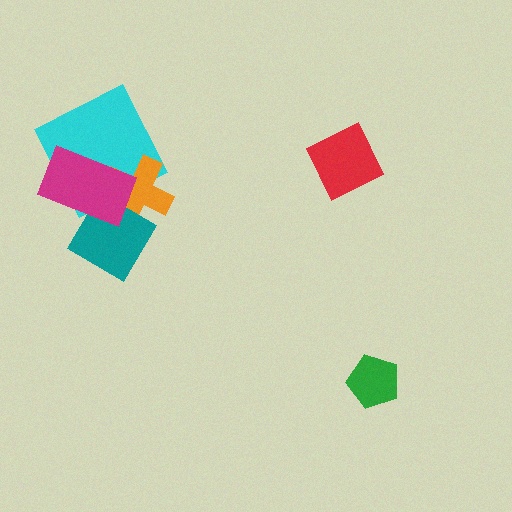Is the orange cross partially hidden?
Yes, it is partially covered by another shape.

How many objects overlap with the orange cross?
3 objects overlap with the orange cross.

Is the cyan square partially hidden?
Yes, it is partially covered by another shape.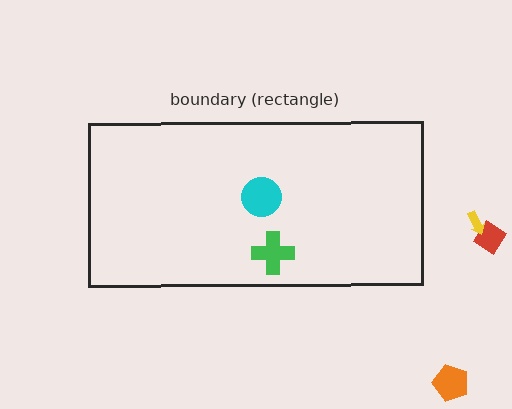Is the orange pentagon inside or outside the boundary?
Outside.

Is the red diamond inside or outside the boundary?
Outside.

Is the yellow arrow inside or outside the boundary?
Outside.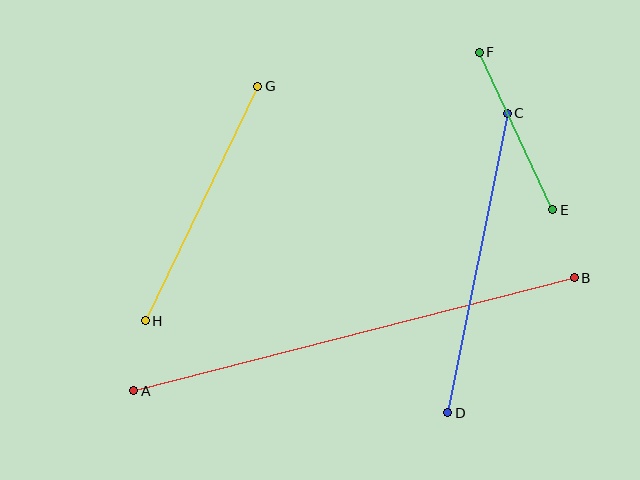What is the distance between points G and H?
The distance is approximately 260 pixels.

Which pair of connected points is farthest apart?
Points A and B are farthest apart.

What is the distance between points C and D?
The distance is approximately 305 pixels.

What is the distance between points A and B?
The distance is approximately 454 pixels.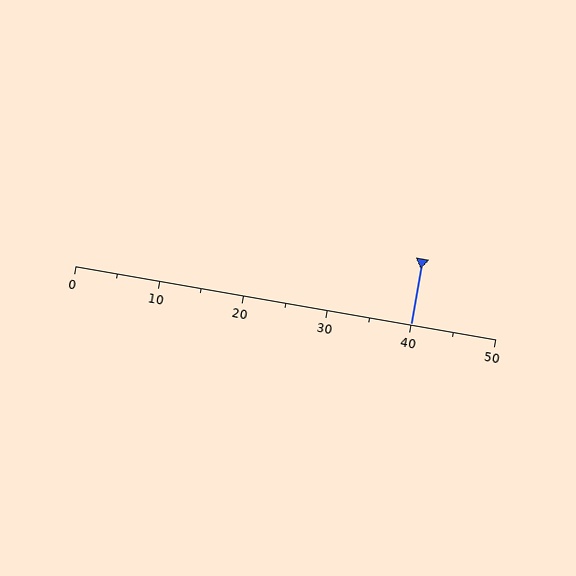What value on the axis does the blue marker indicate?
The marker indicates approximately 40.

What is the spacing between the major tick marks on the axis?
The major ticks are spaced 10 apart.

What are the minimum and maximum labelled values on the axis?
The axis runs from 0 to 50.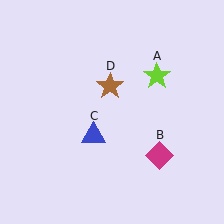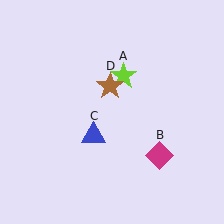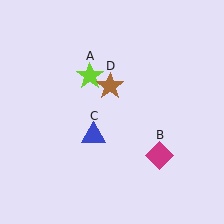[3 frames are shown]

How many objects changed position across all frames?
1 object changed position: lime star (object A).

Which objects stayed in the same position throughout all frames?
Magenta diamond (object B) and blue triangle (object C) and brown star (object D) remained stationary.